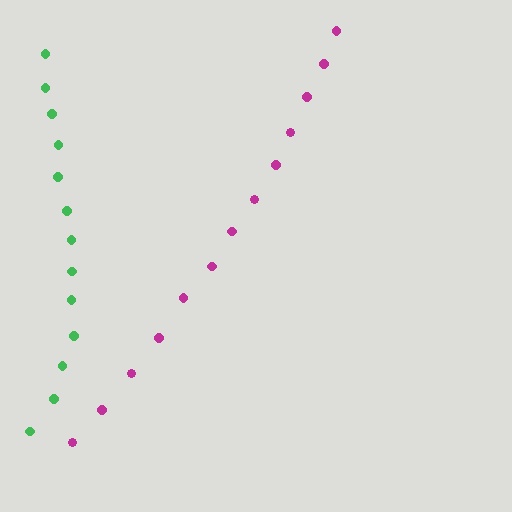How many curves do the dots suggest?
There are 2 distinct paths.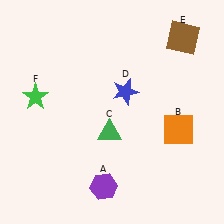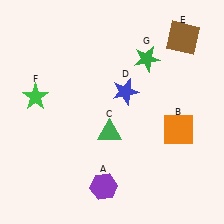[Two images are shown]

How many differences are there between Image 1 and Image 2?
There is 1 difference between the two images.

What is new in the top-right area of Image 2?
A green star (G) was added in the top-right area of Image 2.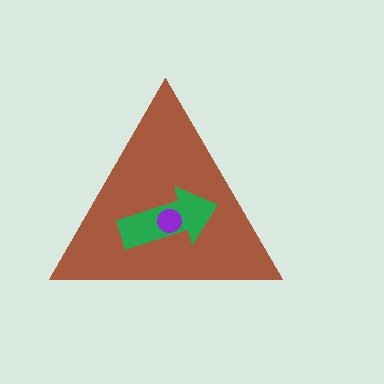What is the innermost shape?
The purple circle.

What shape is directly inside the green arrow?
The purple circle.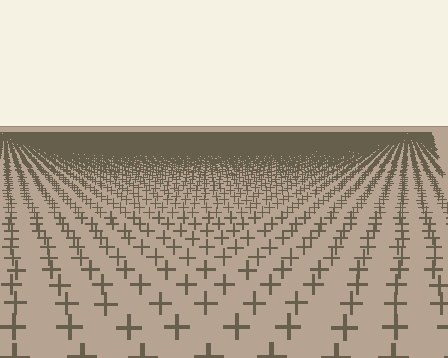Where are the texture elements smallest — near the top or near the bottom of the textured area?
Near the top.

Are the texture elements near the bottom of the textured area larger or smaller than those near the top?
Larger. Near the bottom, elements are closer to the viewer and appear at a bigger on-screen size.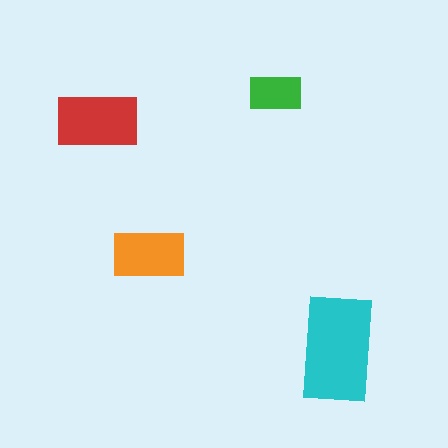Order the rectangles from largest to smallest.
the cyan one, the red one, the orange one, the green one.